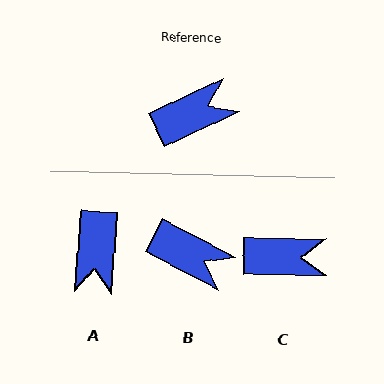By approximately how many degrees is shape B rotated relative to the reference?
Approximately 53 degrees clockwise.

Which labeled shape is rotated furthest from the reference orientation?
A, about 120 degrees away.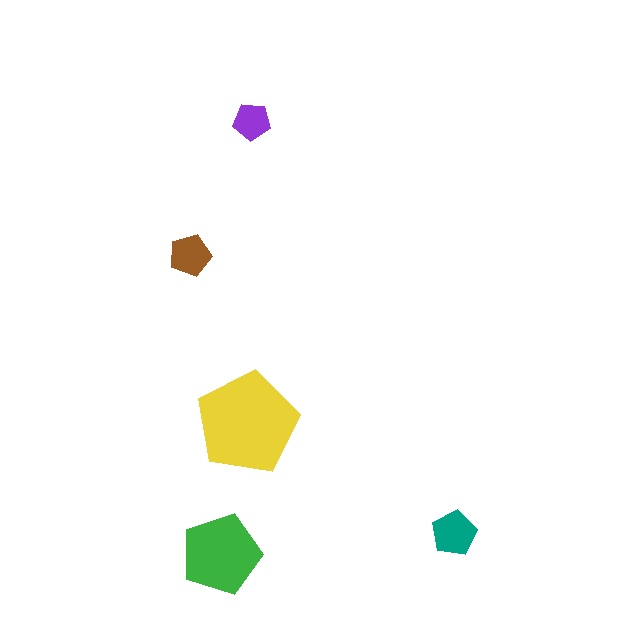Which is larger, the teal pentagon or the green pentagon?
The green one.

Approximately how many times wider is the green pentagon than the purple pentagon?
About 2 times wider.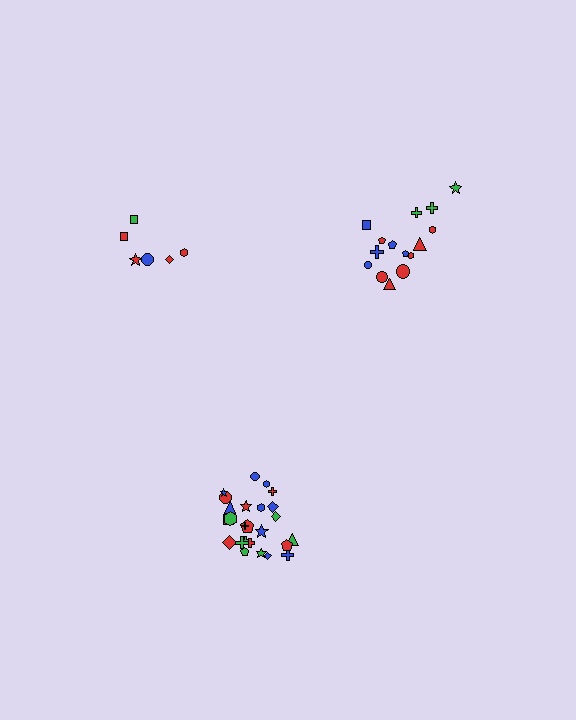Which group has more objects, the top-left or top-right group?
The top-right group.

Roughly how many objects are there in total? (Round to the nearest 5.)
Roughly 45 objects in total.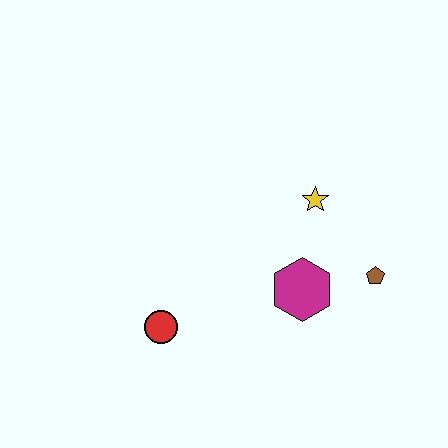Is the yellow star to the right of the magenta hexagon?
Yes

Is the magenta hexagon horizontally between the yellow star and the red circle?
Yes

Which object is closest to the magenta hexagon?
The brown pentagon is closest to the magenta hexagon.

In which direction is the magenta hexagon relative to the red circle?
The magenta hexagon is to the right of the red circle.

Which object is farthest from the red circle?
The brown pentagon is farthest from the red circle.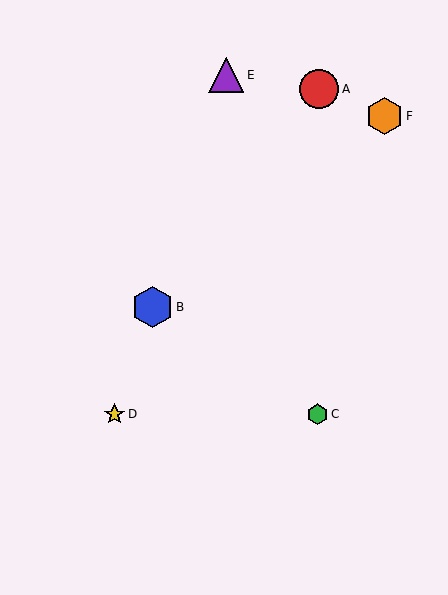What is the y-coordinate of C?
Object C is at y≈414.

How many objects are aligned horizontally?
2 objects (C, D) are aligned horizontally.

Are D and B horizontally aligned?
No, D is at y≈414 and B is at y≈307.